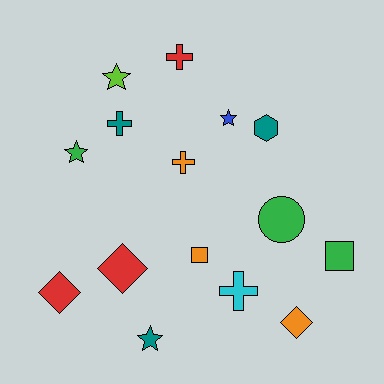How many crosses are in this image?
There are 4 crosses.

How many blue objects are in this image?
There is 1 blue object.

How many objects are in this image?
There are 15 objects.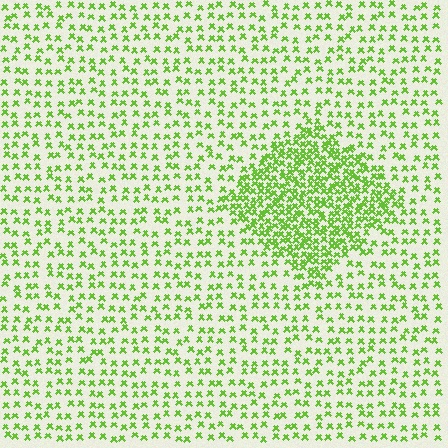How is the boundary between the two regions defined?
The boundary is defined by a change in element density (approximately 2.4x ratio). All elements are the same color, size, and shape.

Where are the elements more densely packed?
The elements are more densely packed inside the diamond boundary.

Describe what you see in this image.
The image contains small lime elements arranged at two different densities. A diamond-shaped region is visible where the elements are more densely packed than the surrounding area.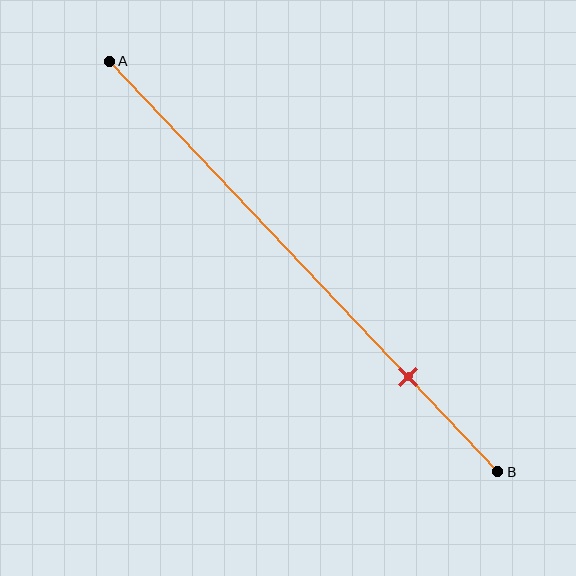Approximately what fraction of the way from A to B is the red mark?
The red mark is approximately 75% of the way from A to B.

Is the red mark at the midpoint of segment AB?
No, the mark is at about 75% from A, not at the 50% midpoint.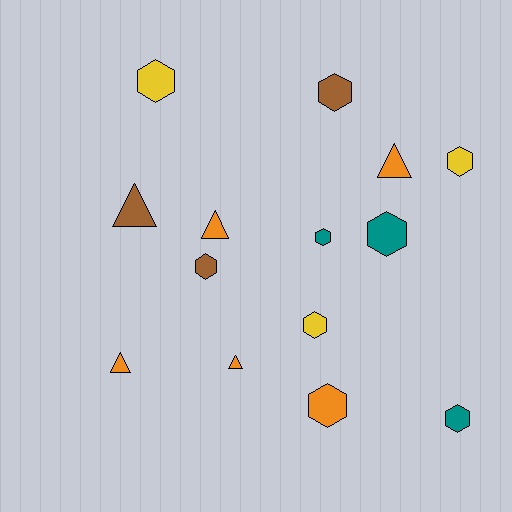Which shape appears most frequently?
Hexagon, with 9 objects.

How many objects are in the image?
There are 14 objects.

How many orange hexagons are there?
There is 1 orange hexagon.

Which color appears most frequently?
Orange, with 5 objects.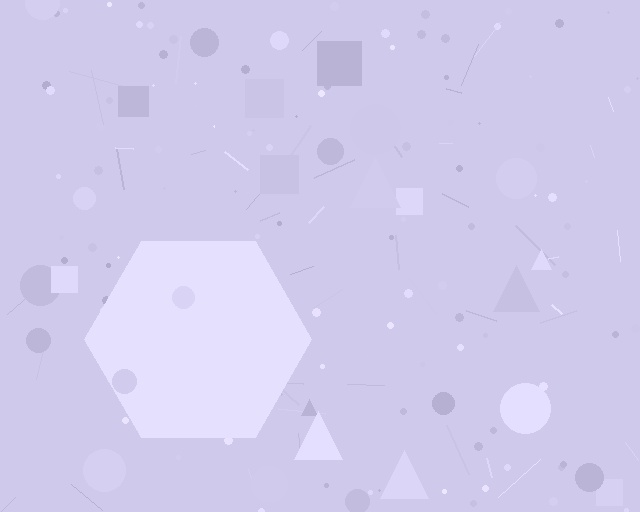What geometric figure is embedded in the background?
A hexagon is embedded in the background.